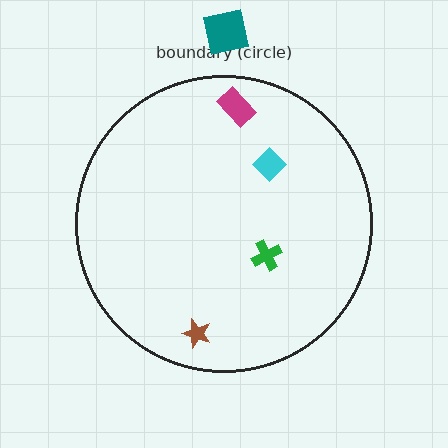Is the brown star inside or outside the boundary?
Inside.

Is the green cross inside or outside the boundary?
Inside.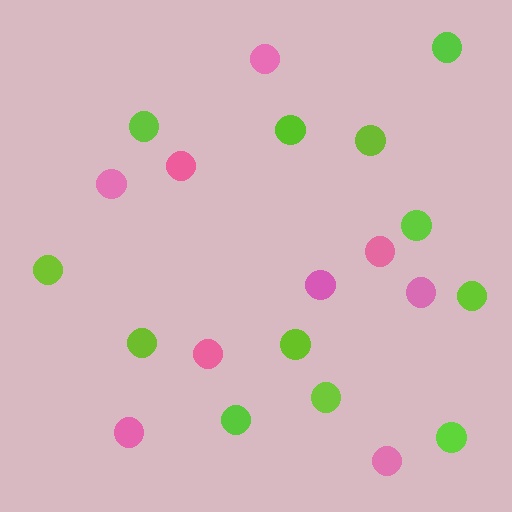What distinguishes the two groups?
There are 2 groups: one group of lime circles (12) and one group of pink circles (9).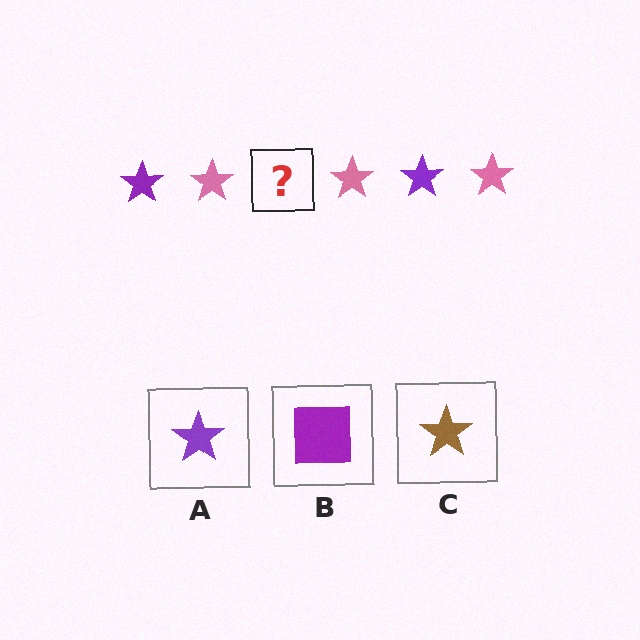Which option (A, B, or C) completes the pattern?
A.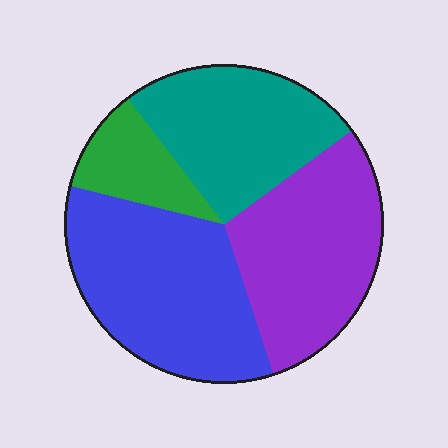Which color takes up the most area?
Blue, at roughly 35%.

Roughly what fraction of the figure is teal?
Teal takes up about one quarter (1/4) of the figure.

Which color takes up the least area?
Green, at roughly 10%.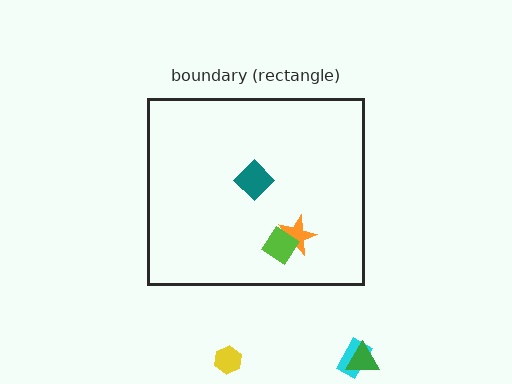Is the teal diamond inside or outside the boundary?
Inside.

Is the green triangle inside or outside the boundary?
Outside.